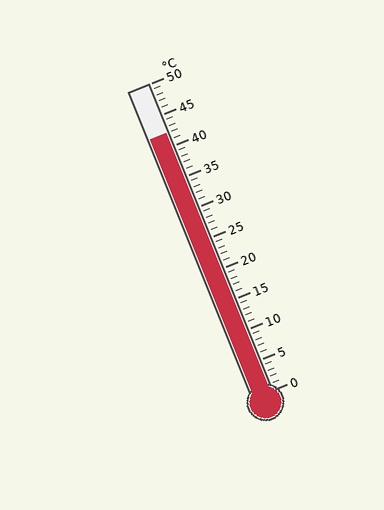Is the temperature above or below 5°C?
The temperature is above 5°C.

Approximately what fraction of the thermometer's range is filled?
The thermometer is filled to approximately 85% of its range.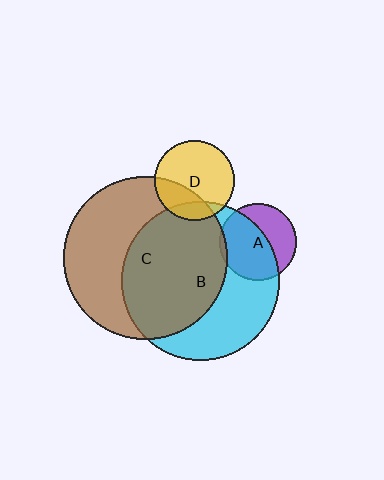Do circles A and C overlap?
Yes.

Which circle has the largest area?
Circle C (brown).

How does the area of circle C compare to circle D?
Approximately 4.3 times.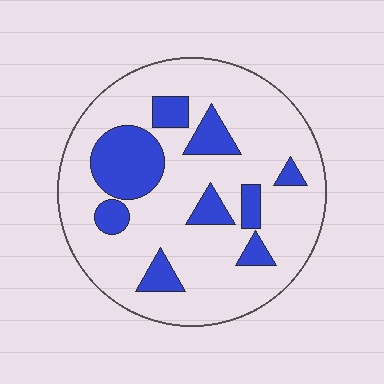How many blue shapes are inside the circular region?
9.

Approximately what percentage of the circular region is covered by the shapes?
Approximately 20%.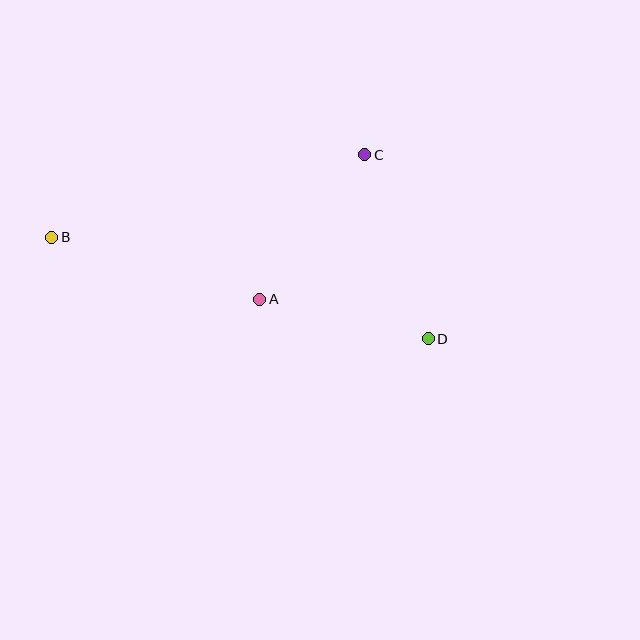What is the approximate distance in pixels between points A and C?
The distance between A and C is approximately 179 pixels.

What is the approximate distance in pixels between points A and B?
The distance between A and B is approximately 217 pixels.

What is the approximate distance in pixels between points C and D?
The distance between C and D is approximately 195 pixels.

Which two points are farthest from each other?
Points B and D are farthest from each other.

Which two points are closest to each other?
Points A and D are closest to each other.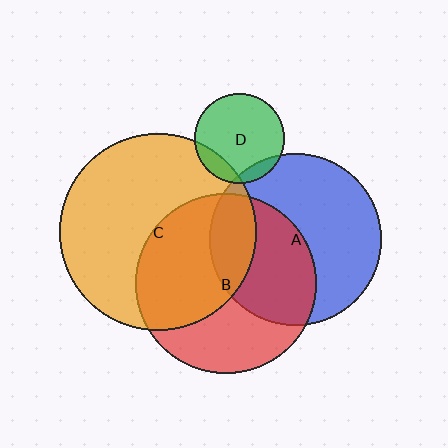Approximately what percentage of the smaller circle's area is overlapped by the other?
Approximately 45%.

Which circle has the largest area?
Circle C (orange).